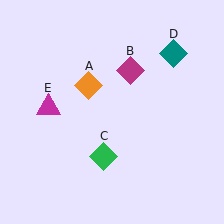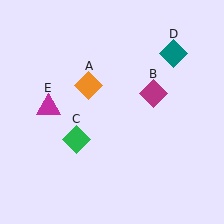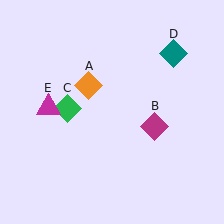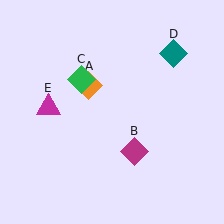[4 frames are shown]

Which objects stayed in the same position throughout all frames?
Orange diamond (object A) and teal diamond (object D) and magenta triangle (object E) remained stationary.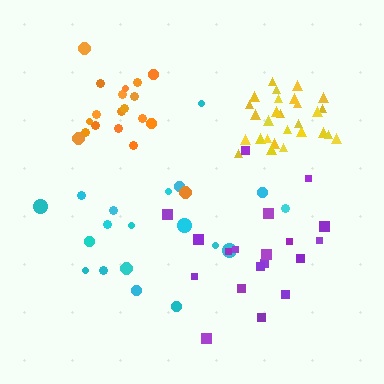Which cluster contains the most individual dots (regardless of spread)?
Yellow (28).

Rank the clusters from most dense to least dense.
yellow, orange, purple, cyan.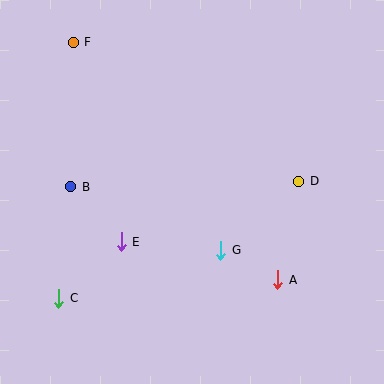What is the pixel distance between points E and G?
The distance between E and G is 100 pixels.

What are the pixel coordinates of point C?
Point C is at (59, 298).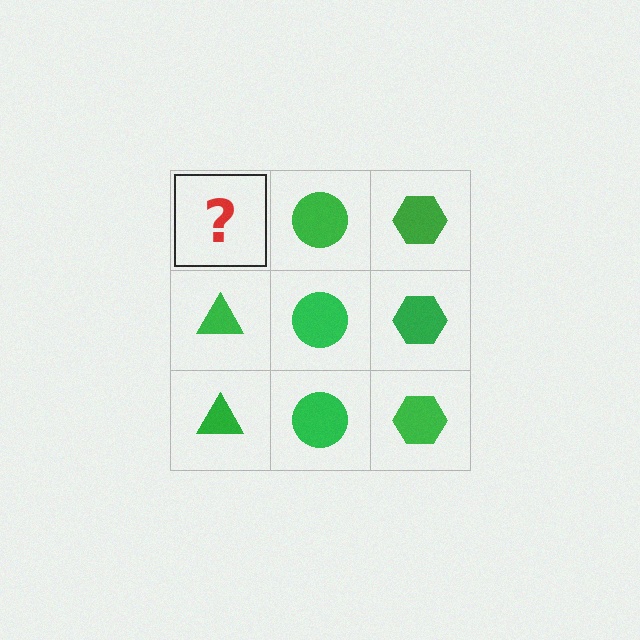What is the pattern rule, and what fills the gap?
The rule is that each column has a consistent shape. The gap should be filled with a green triangle.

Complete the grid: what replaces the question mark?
The question mark should be replaced with a green triangle.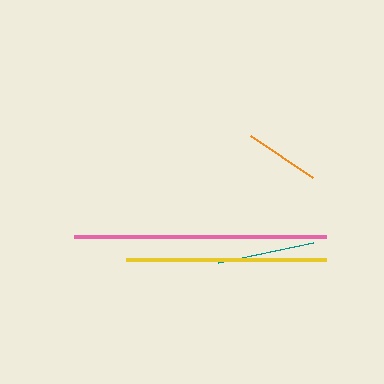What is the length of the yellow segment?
The yellow segment is approximately 200 pixels long.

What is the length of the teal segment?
The teal segment is approximately 96 pixels long.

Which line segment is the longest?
The pink line is the longest at approximately 251 pixels.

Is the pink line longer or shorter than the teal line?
The pink line is longer than the teal line.